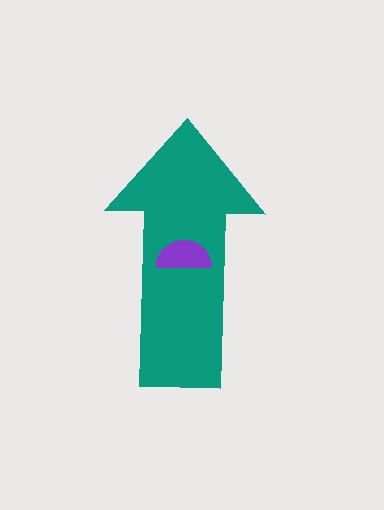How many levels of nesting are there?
2.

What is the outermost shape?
The teal arrow.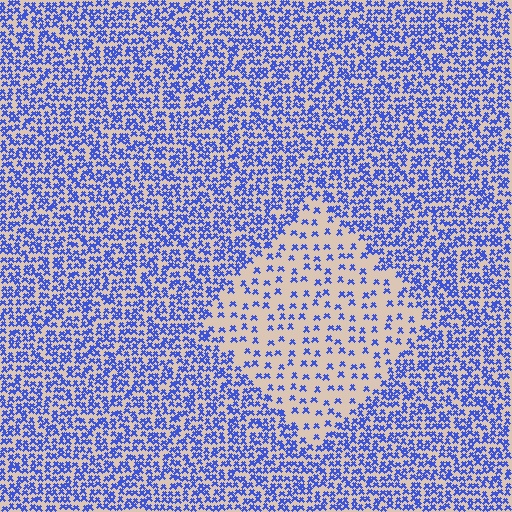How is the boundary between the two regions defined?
The boundary is defined by a change in element density (approximately 2.7x ratio). All elements are the same color, size, and shape.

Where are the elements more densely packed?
The elements are more densely packed outside the diamond boundary.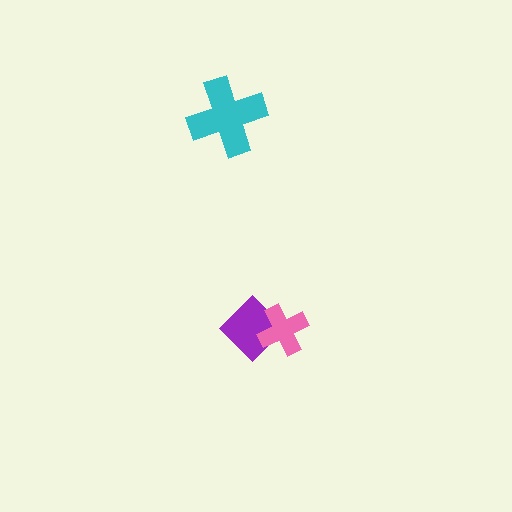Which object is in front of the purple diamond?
The pink cross is in front of the purple diamond.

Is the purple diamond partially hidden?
Yes, it is partially covered by another shape.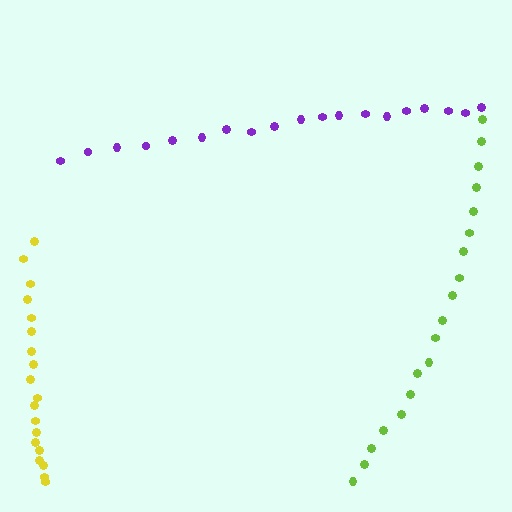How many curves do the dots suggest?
There are 3 distinct paths.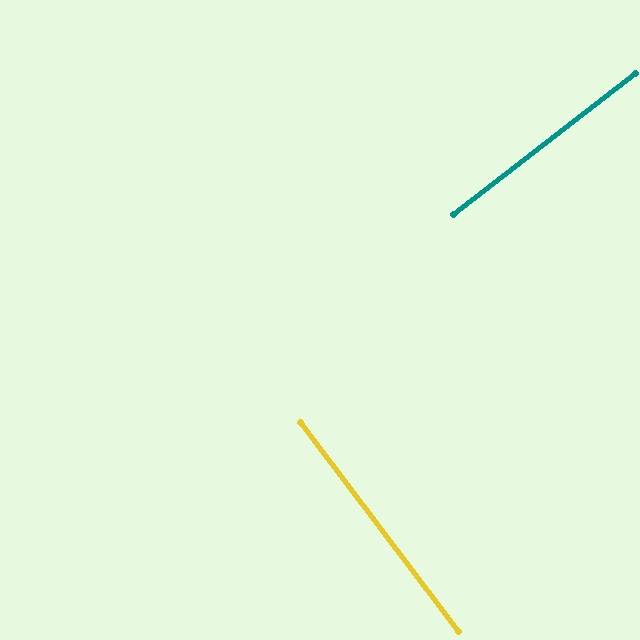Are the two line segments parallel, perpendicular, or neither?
Perpendicular — they meet at approximately 89°.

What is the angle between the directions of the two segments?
Approximately 89 degrees.